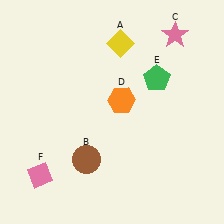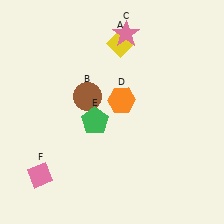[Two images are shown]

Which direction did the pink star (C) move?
The pink star (C) moved left.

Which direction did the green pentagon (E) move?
The green pentagon (E) moved left.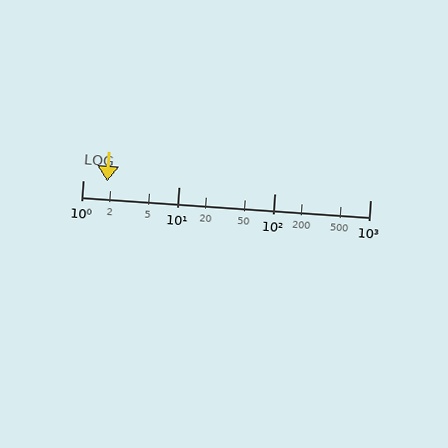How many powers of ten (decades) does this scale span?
The scale spans 3 decades, from 1 to 1000.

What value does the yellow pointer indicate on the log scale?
The pointer indicates approximately 1.8.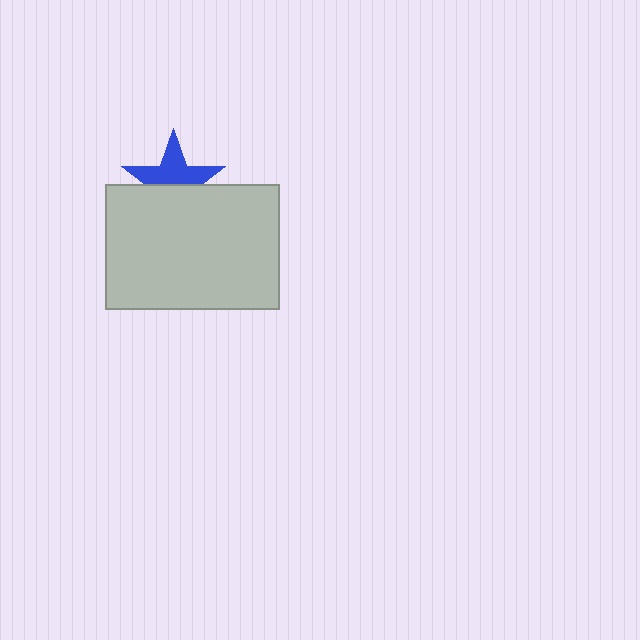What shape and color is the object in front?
The object in front is a light gray rectangle.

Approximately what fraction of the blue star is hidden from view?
Roughly 45% of the blue star is hidden behind the light gray rectangle.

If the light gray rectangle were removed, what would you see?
You would see the complete blue star.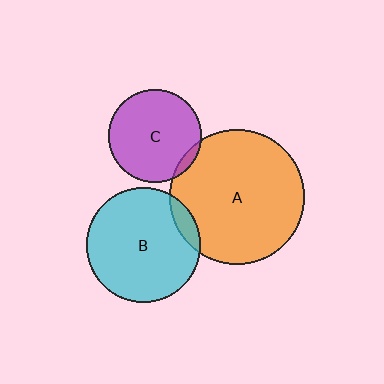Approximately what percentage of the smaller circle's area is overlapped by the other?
Approximately 5%.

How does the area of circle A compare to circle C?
Approximately 2.1 times.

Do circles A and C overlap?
Yes.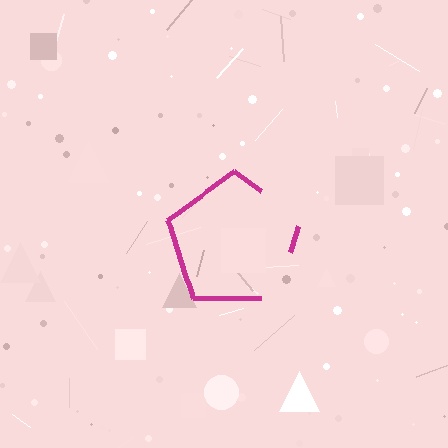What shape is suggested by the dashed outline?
The dashed outline suggests a pentagon.